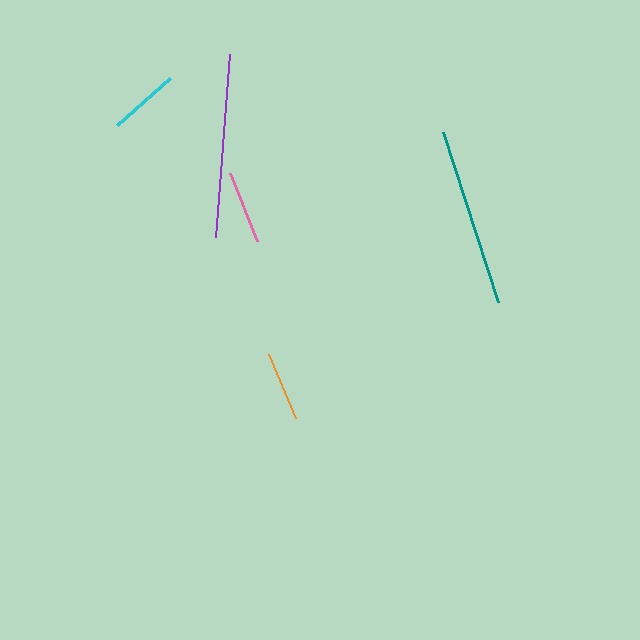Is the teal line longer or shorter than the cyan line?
The teal line is longer than the cyan line.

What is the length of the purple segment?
The purple segment is approximately 184 pixels long.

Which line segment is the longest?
The purple line is the longest at approximately 184 pixels.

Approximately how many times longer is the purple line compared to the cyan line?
The purple line is approximately 2.6 times the length of the cyan line.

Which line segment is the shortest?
The orange line is the shortest at approximately 70 pixels.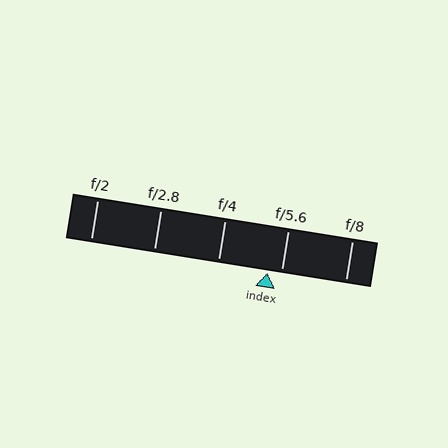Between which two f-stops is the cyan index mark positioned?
The index mark is between f/4 and f/5.6.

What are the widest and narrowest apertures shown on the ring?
The widest aperture shown is f/2 and the narrowest is f/8.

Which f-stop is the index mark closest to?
The index mark is closest to f/5.6.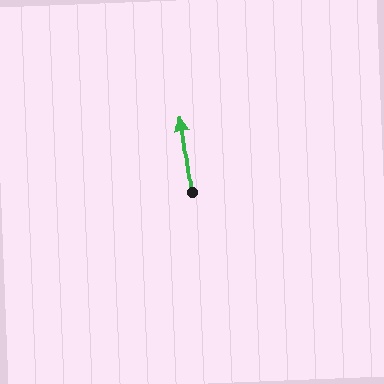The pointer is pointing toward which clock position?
Roughly 12 o'clock.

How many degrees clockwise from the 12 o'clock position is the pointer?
Approximately 353 degrees.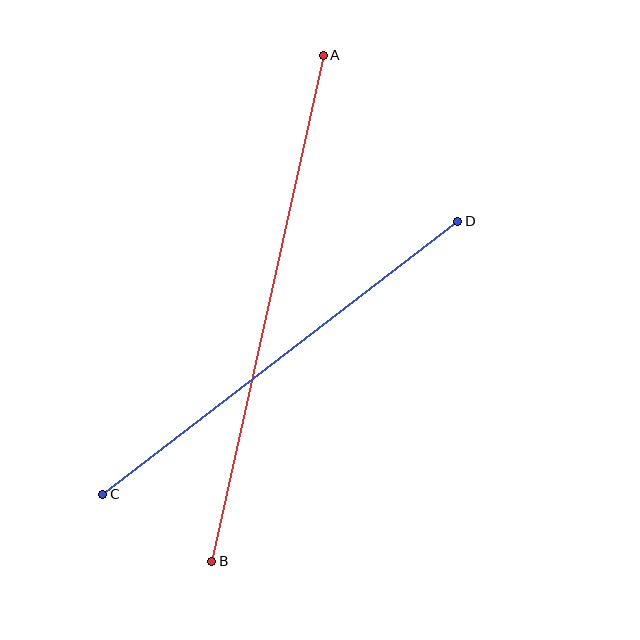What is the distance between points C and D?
The distance is approximately 448 pixels.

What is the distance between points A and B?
The distance is approximately 518 pixels.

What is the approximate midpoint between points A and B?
The midpoint is at approximately (267, 308) pixels.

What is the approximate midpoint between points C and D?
The midpoint is at approximately (280, 358) pixels.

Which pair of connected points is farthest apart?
Points A and B are farthest apart.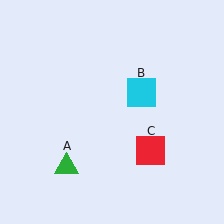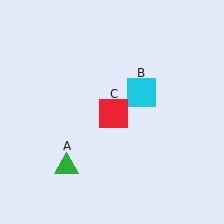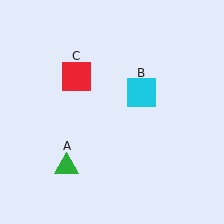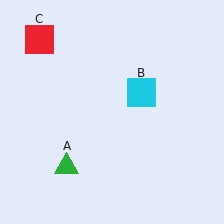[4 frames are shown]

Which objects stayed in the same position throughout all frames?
Green triangle (object A) and cyan square (object B) remained stationary.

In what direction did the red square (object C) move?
The red square (object C) moved up and to the left.